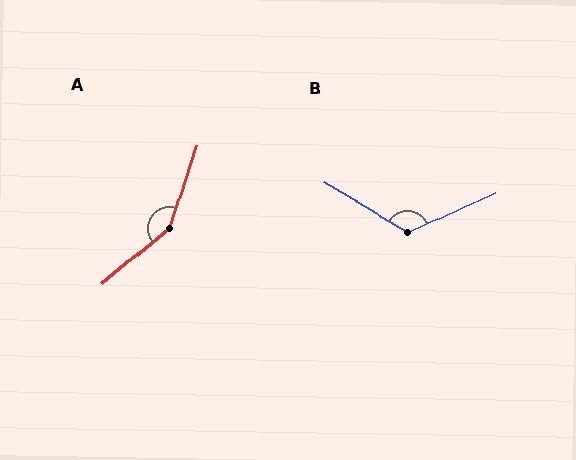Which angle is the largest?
A, at approximately 148 degrees.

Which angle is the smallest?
B, at approximately 125 degrees.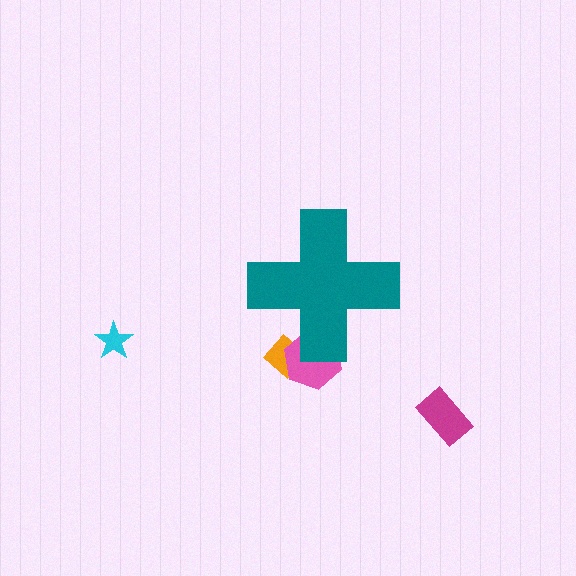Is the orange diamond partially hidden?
Yes, the orange diamond is partially hidden behind the teal cross.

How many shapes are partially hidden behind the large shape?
2 shapes are partially hidden.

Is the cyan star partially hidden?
No, the cyan star is fully visible.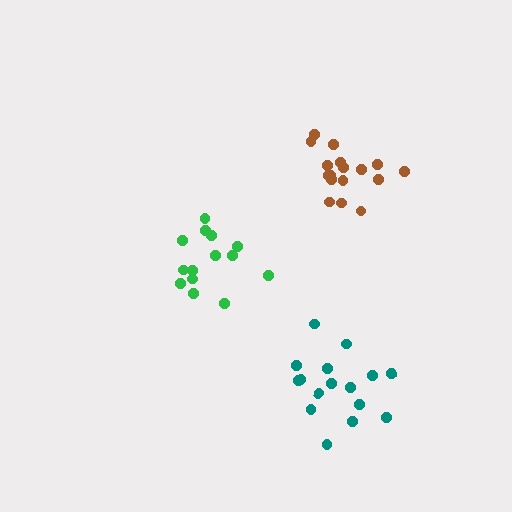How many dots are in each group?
Group 1: 14 dots, Group 2: 16 dots, Group 3: 17 dots (47 total).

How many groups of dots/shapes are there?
There are 3 groups.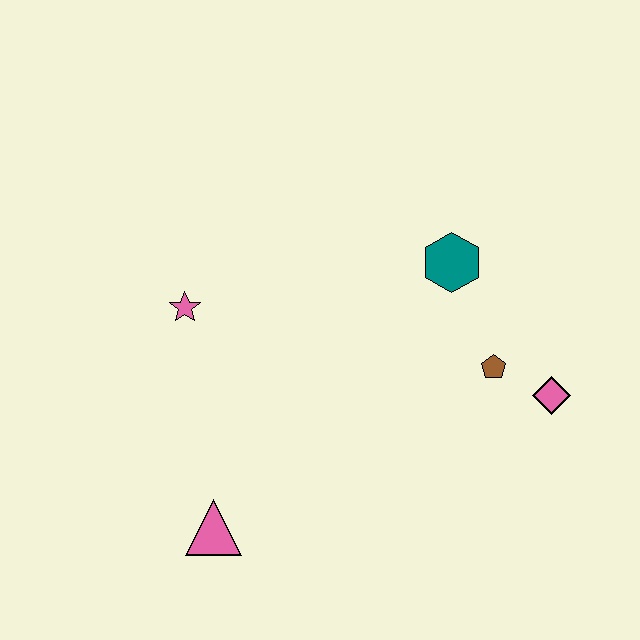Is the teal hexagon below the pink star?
No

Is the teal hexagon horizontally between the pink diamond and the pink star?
Yes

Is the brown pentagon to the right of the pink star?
Yes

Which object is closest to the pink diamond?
The brown pentagon is closest to the pink diamond.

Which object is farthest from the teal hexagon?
The pink triangle is farthest from the teal hexagon.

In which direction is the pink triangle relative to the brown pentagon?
The pink triangle is to the left of the brown pentagon.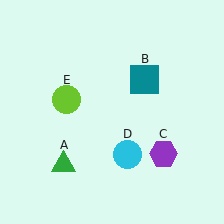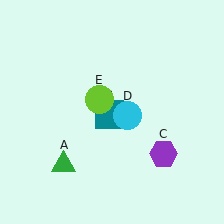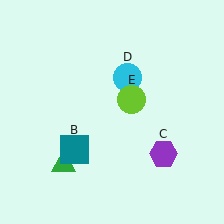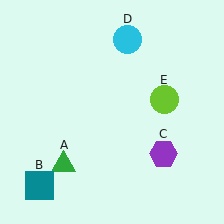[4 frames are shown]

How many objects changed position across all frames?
3 objects changed position: teal square (object B), cyan circle (object D), lime circle (object E).